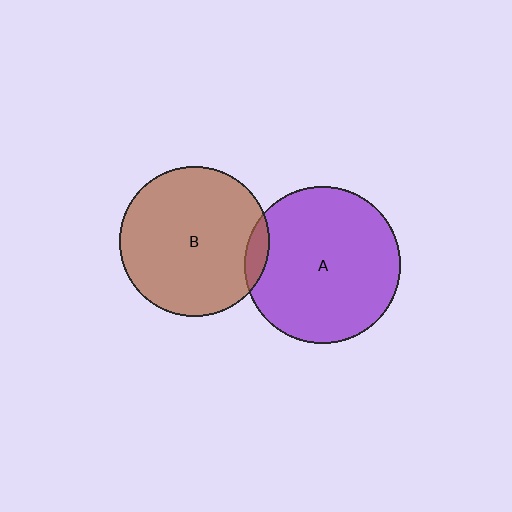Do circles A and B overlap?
Yes.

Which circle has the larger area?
Circle A (purple).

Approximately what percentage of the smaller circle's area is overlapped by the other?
Approximately 5%.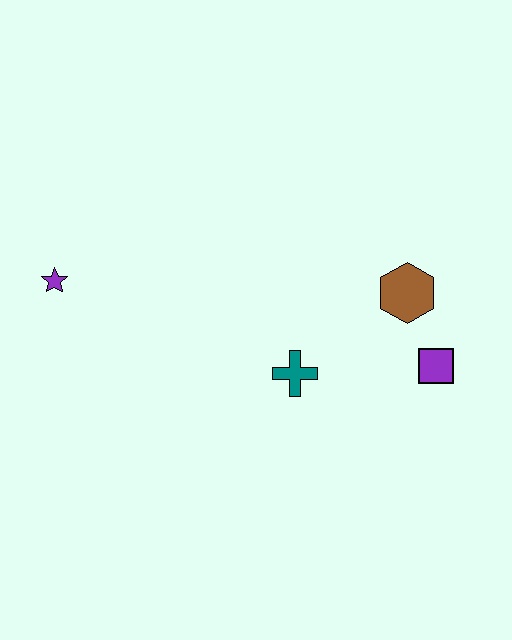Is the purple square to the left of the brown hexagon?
No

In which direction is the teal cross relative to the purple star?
The teal cross is to the right of the purple star.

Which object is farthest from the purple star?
The purple square is farthest from the purple star.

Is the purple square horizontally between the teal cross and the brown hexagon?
No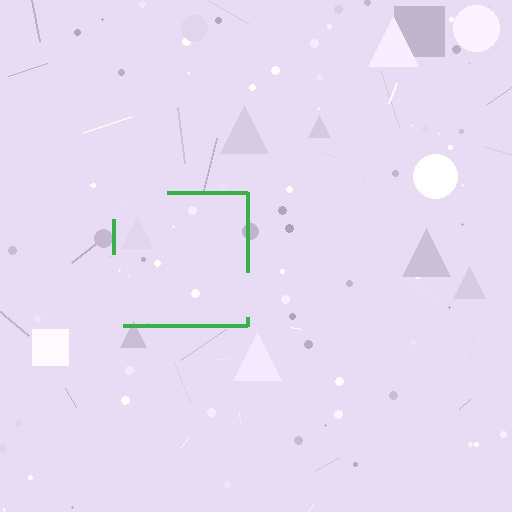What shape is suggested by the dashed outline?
The dashed outline suggests a square.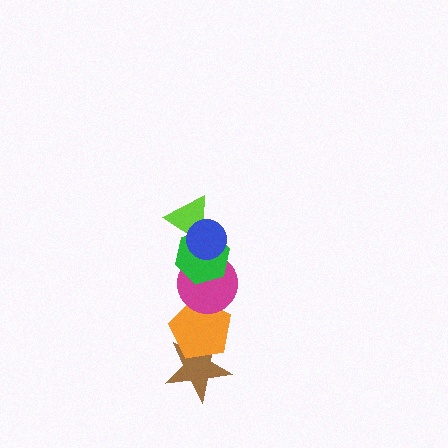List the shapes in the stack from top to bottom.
From top to bottom: the blue circle, the lime triangle, the green hexagon, the magenta circle, the orange pentagon, the brown star.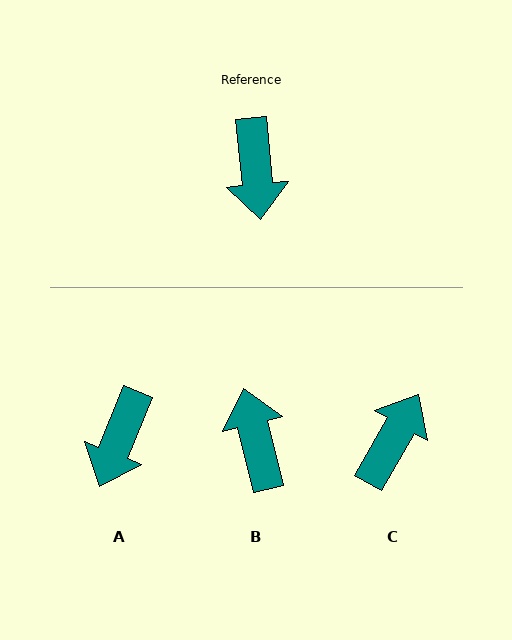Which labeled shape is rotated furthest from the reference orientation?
B, about 172 degrees away.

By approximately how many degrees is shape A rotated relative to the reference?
Approximately 27 degrees clockwise.